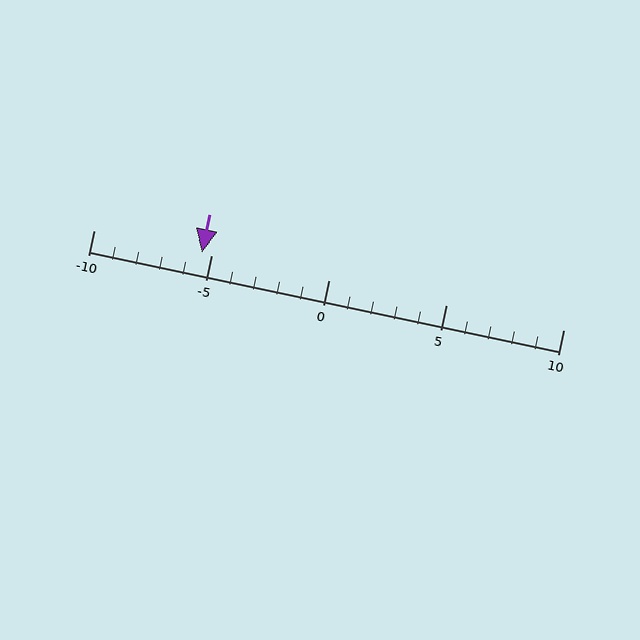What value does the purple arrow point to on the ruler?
The purple arrow points to approximately -5.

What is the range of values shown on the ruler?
The ruler shows values from -10 to 10.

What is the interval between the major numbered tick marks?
The major tick marks are spaced 5 units apart.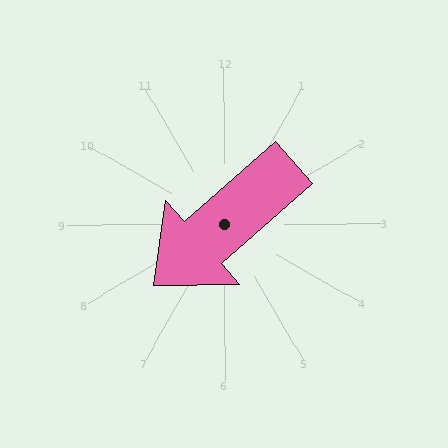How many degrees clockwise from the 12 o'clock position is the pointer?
Approximately 229 degrees.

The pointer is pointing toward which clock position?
Roughly 8 o'clock.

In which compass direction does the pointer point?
Southwest.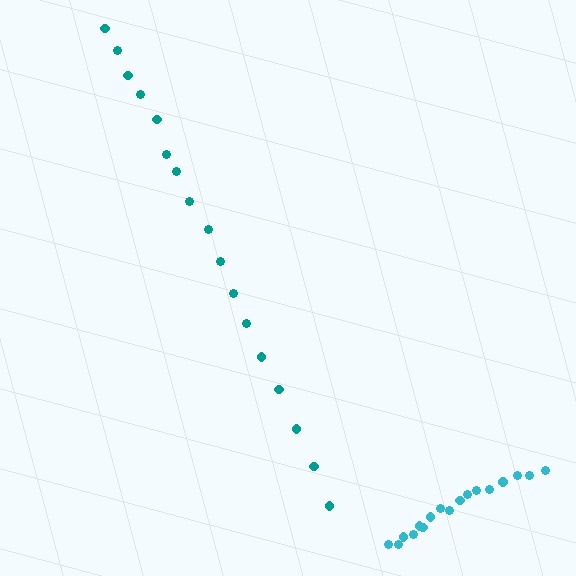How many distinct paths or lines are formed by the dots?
There are 2 distinct paths.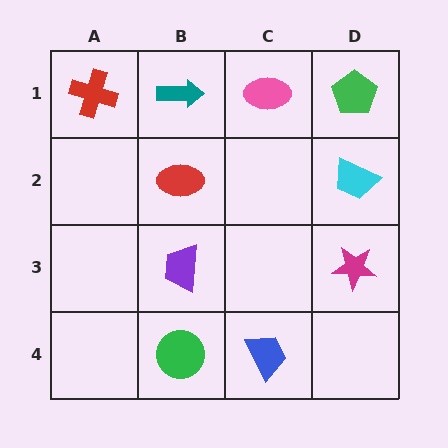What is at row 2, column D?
A cyan trapezoid.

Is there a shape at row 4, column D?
No, that cell is empty.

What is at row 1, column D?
A green pentagon.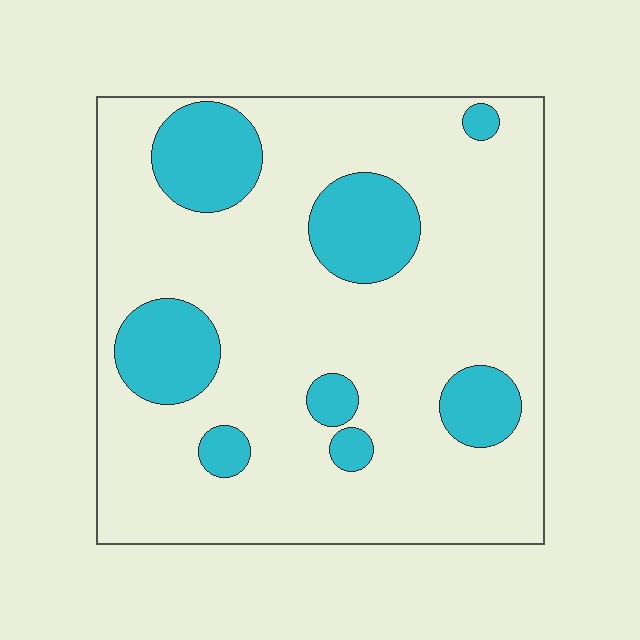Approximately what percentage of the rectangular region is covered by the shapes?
Approximately 20%.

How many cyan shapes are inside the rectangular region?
8.